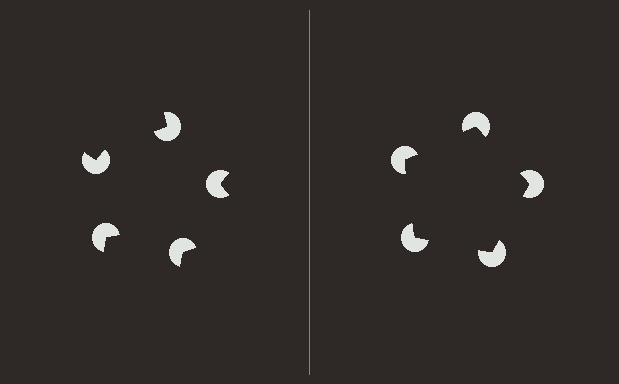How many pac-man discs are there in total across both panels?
10 — 5 on each side.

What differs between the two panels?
The pac-man discs are positioned identically on both sides; only the wedge orientations differ. On the right they align to a pentagon; on the left they are misaligned.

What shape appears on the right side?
An illusory pentagon.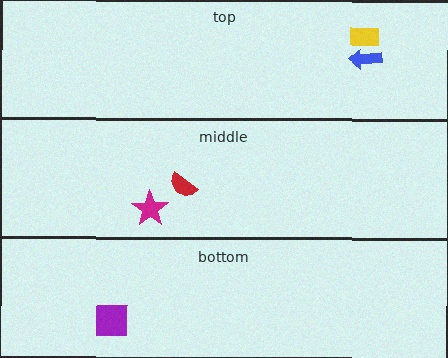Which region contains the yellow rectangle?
The top region.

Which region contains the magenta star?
The middle region.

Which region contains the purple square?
The bottom region.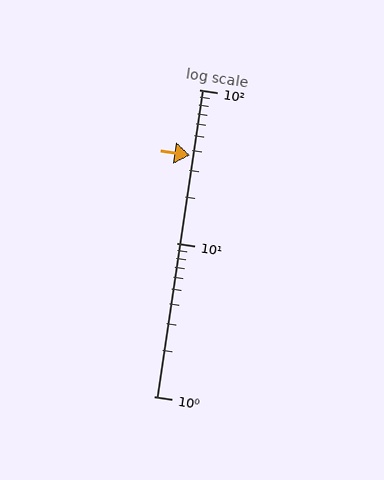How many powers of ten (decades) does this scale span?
The scale spans 2 decades, from 1 to 100.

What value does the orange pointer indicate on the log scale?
The pointer indicates approximately 37.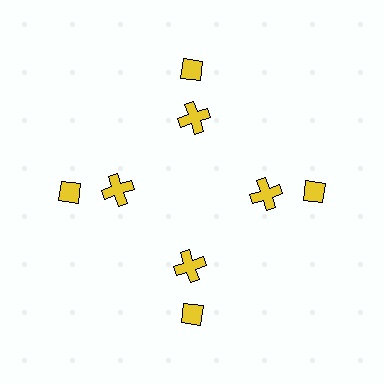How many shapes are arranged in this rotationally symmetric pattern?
There are 8 shapes, arranged in 4 groups of 2.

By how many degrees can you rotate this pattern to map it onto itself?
The pattern maps onto itself every 90 degrees of rotation.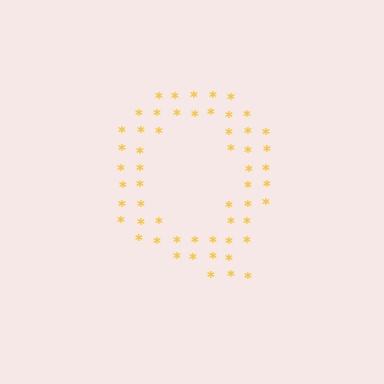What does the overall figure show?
The overall figure shows the letter Q.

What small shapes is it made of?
It is made of small asterisks.